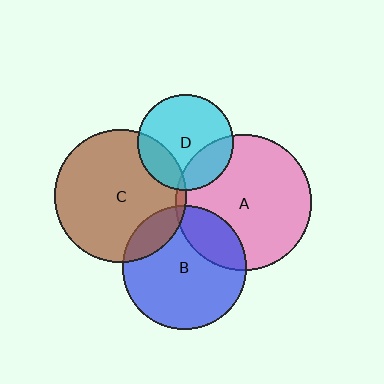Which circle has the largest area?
Circle A (pink).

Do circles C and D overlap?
Yes.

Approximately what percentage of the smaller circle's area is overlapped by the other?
Approximately 20%.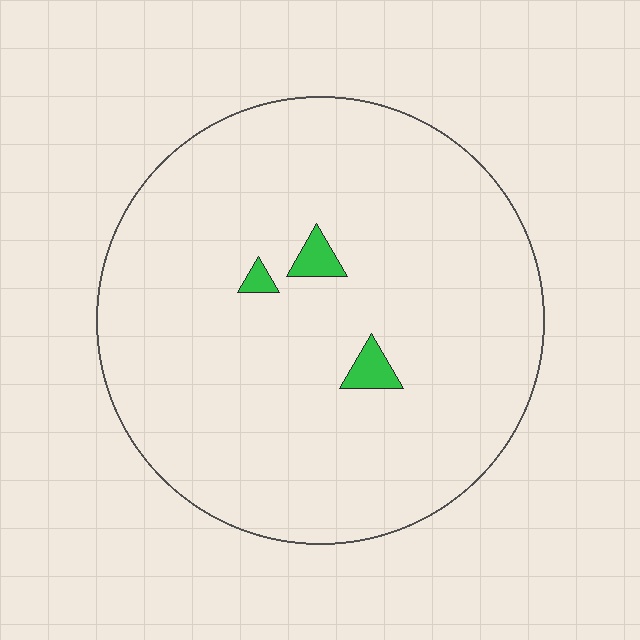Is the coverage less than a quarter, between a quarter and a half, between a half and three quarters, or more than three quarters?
Less than a quarter.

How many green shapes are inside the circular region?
3.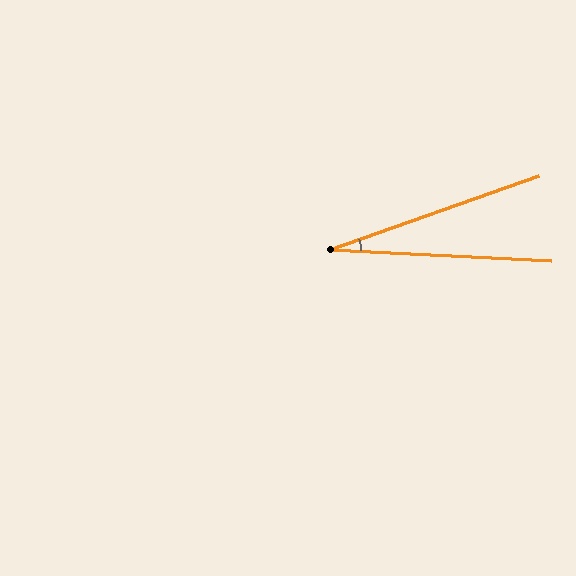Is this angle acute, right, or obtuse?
It is acute.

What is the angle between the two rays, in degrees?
Approximately 22 degrees.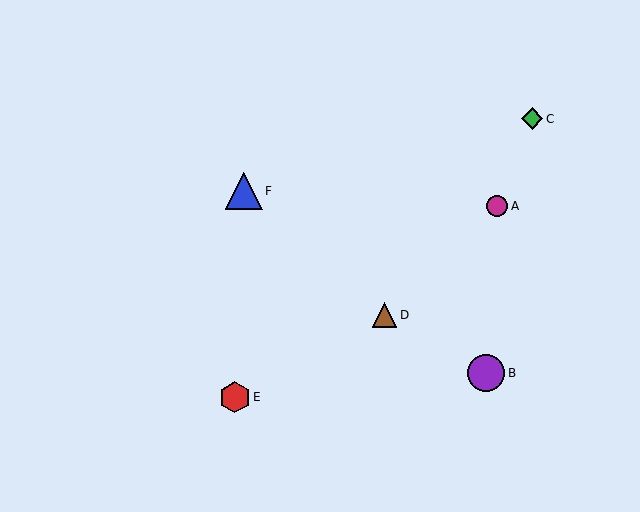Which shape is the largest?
The purple circle (labeled B) is the largest.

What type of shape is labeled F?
Shape F is a blue triangle.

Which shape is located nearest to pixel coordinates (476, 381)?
The purple circle (labeled B) at (486, 373) is nearest to that location.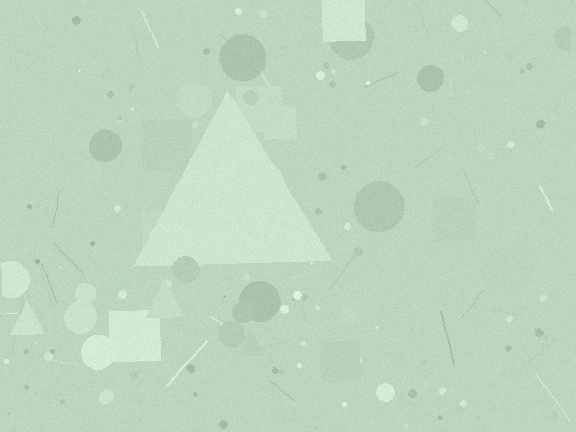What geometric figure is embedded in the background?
A triangle is embedded in the background.